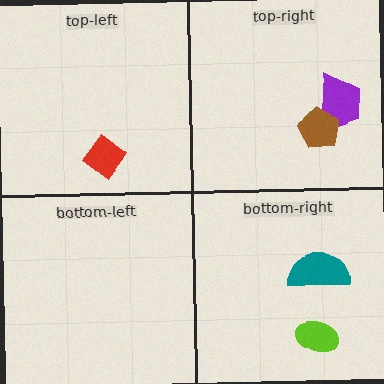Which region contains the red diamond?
The top-left region.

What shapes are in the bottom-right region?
The lime ellipse, the teal semicircle.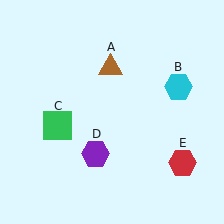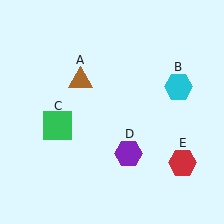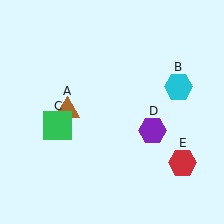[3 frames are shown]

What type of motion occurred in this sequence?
The brown triangle (object A), purple hexagon (object D) rotated counterclockwise around the center of the scene.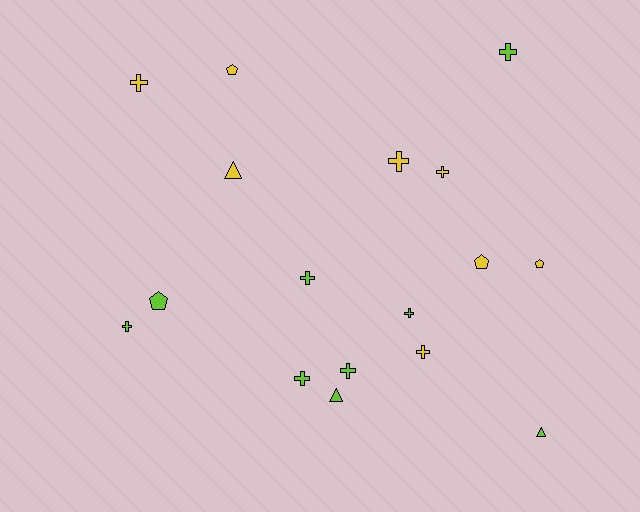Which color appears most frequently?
Lime, with 9 objects.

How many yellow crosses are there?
There are 4 yellow crosses.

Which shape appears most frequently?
Cross, with 10 objects.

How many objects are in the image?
There are 17 objects.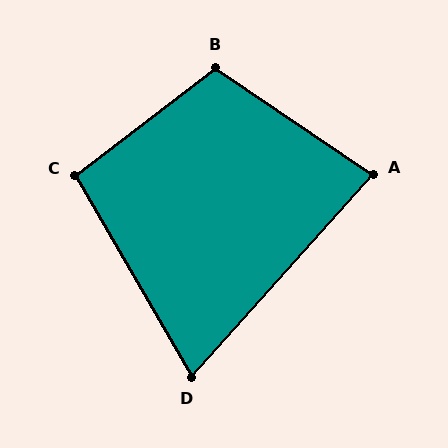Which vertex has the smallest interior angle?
D, at approximately 72 degrees.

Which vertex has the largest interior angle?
B, at approximately 108 degrees.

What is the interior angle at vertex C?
Approximately 98 degrees (obtuse).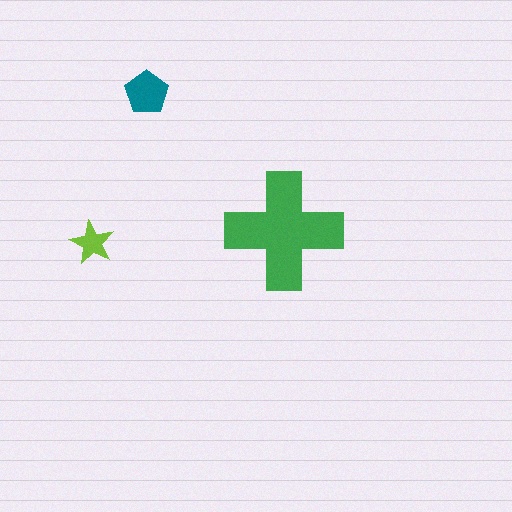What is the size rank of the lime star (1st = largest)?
3rd.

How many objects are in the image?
There are 3 objects in the image.